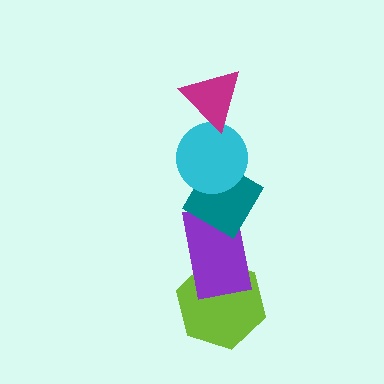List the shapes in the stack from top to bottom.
From top to bottom: the magenta triangle, the cyan circle, the teal diamond, the purple rectangle, the lime hexagon.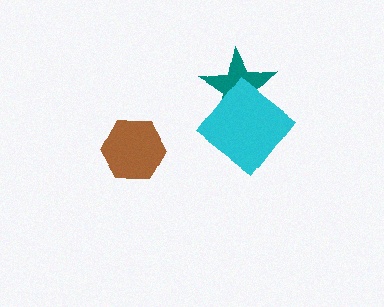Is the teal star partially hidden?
Yes, it is partially covered by another shape.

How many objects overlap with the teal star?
1 object overlaps with the teal star.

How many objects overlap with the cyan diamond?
1 object overlaps with the cyan diamond.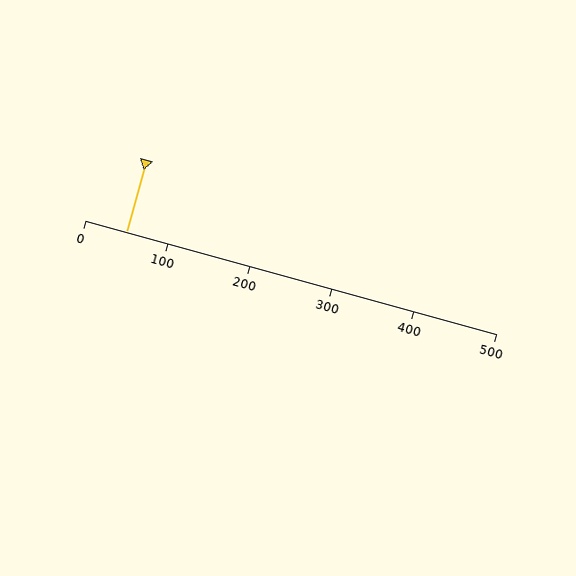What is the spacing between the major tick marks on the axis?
The major ticks are spaced 100 apart.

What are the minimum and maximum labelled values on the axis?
The axis runs from 0 to 500.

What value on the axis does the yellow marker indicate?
The marker indicates approximately 50.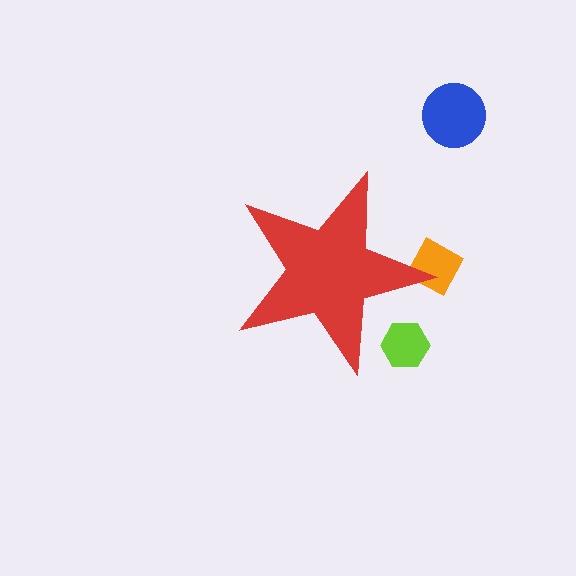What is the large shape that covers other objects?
A red star.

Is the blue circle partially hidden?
No, the blue circle is fully visible.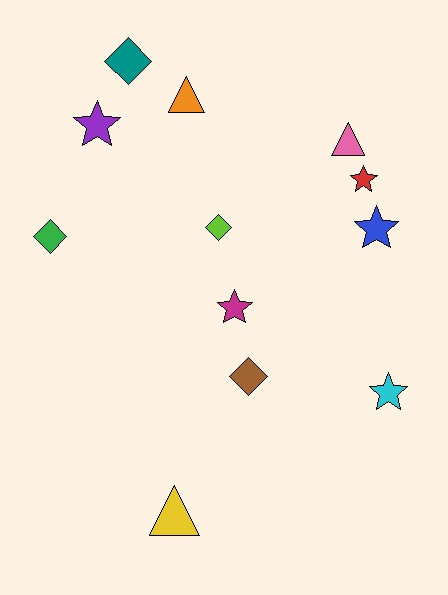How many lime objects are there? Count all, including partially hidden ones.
There is 1 lime object.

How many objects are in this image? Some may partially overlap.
There are 12 objects.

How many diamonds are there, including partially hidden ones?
There are 4 diamonds.